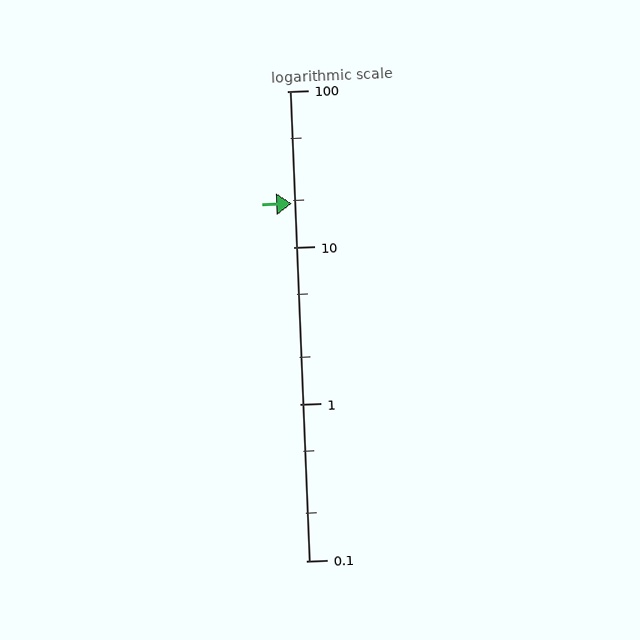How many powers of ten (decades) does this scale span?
The scale spans 3 decades, from 0.1 to 100.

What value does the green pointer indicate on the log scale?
The pointer indicates approximately 19.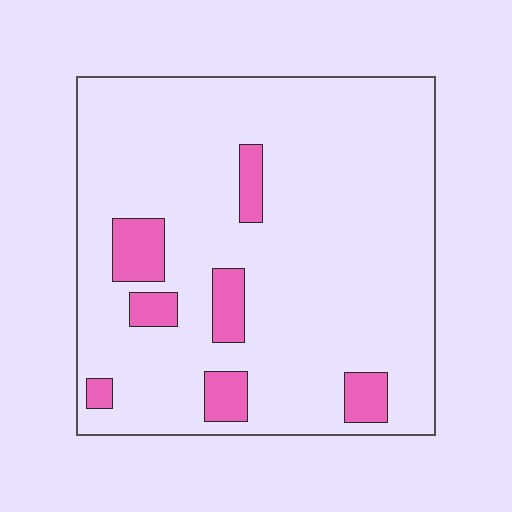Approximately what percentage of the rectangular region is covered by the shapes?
Approximately 10%.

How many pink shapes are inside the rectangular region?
7.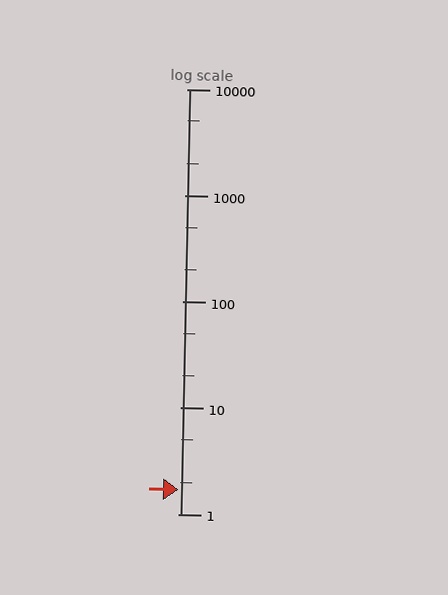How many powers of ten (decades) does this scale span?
The scale spans 4 decades, from 1 to 10000.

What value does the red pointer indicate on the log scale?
The pointer indicates approximately 1.7.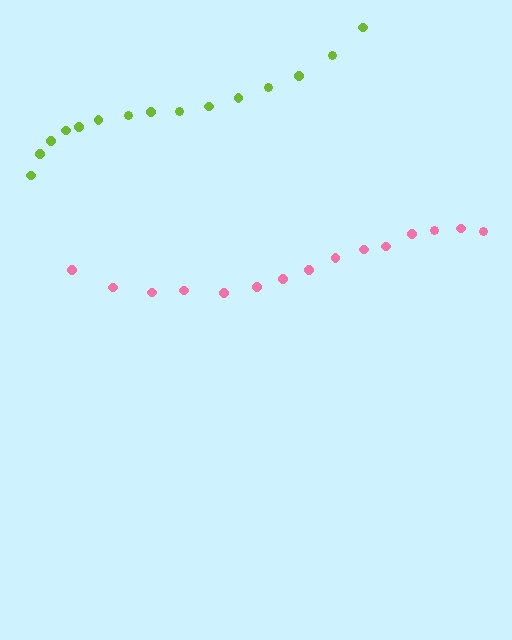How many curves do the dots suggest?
There are 2 distinct paths.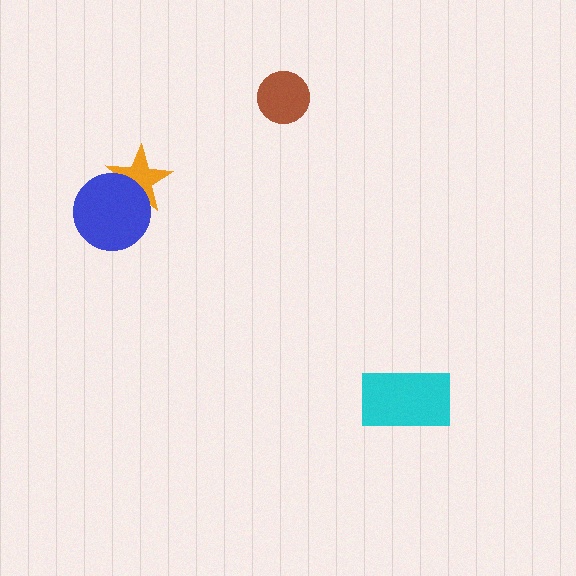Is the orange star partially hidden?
Yes, it is partially covered by another shape.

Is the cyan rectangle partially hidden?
No, no other shape covers it.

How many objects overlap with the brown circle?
0 objects overlap with the brown circle.